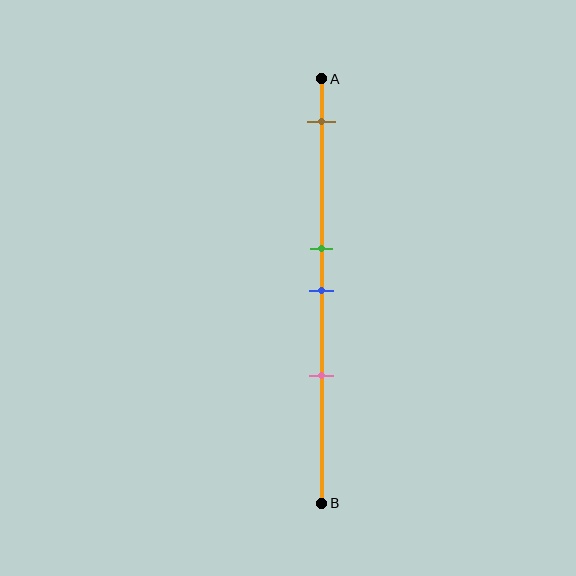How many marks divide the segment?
There are 4 marks dividing the segment.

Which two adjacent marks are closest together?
The green and blue marks are the closest adjacent pair.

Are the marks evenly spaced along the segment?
No, the marks are not evenly spaced.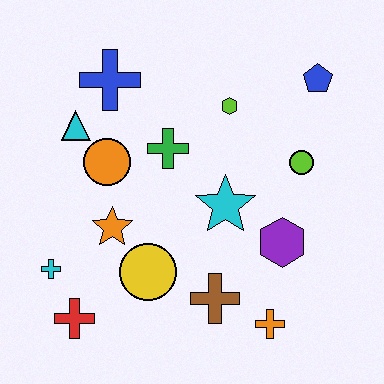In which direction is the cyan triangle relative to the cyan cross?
The cyan triangle is above the cyan cross.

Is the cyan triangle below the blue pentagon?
Yes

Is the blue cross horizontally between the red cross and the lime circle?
Yes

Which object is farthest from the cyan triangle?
The orange cross is farthest from the cyan triangle.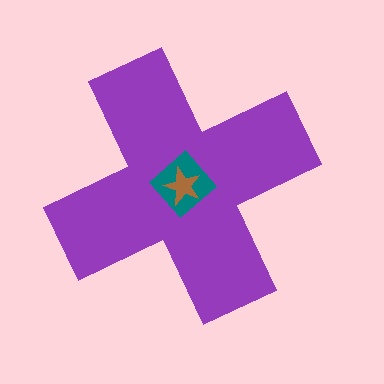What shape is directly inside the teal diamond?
The brown star.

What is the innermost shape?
The brown star.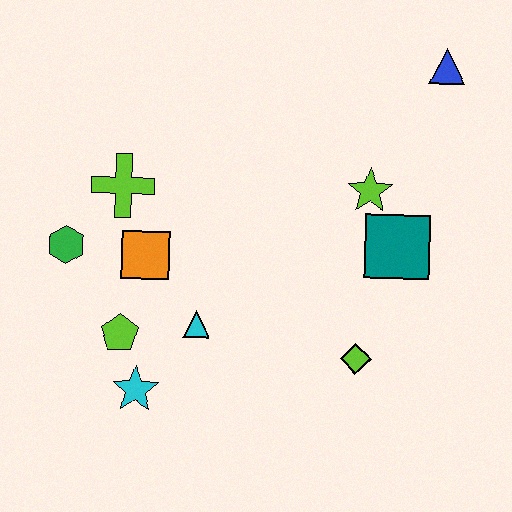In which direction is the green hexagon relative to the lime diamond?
The green hexagon is to the left of the lime diamond.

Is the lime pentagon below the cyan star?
No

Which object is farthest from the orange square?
The blue triangle is farthest from the orange square.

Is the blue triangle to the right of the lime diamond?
Yes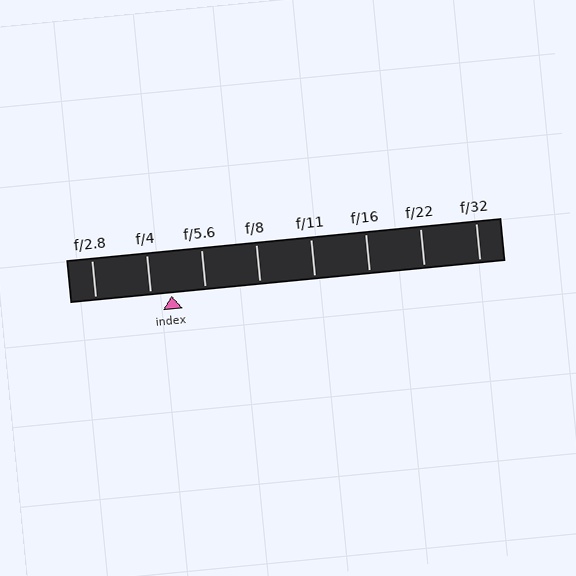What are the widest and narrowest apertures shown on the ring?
The widest aperture shown is f/2.8 and the narrowest is f/32.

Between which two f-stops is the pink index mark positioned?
The index mark is between f/4 and f/5.6.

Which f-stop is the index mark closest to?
The index mark is closest to f/4.